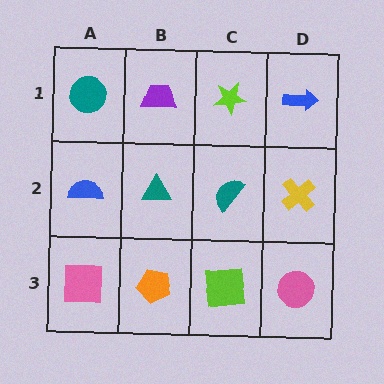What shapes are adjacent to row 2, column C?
A lime star (row 1, column C), a lime square (row 3, column C), a teal triangle (row 2, column B), a yellow cross (row 2, column D).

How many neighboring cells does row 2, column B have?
4.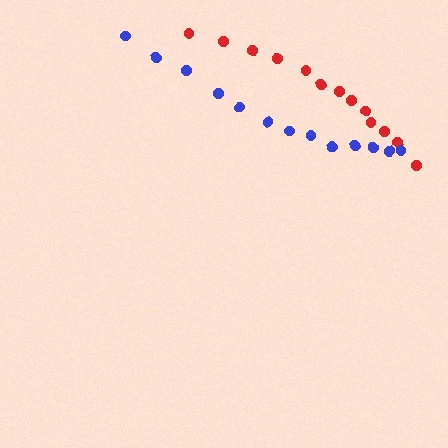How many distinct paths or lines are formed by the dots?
There are 2 distinct paths.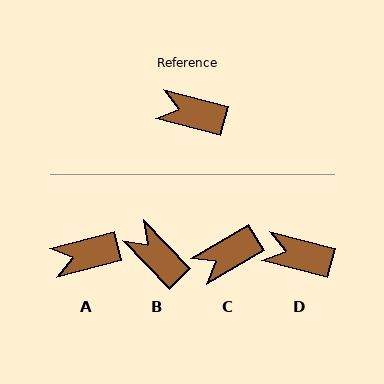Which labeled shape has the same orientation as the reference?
D.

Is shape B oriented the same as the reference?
No, it is off by about 31 degrees.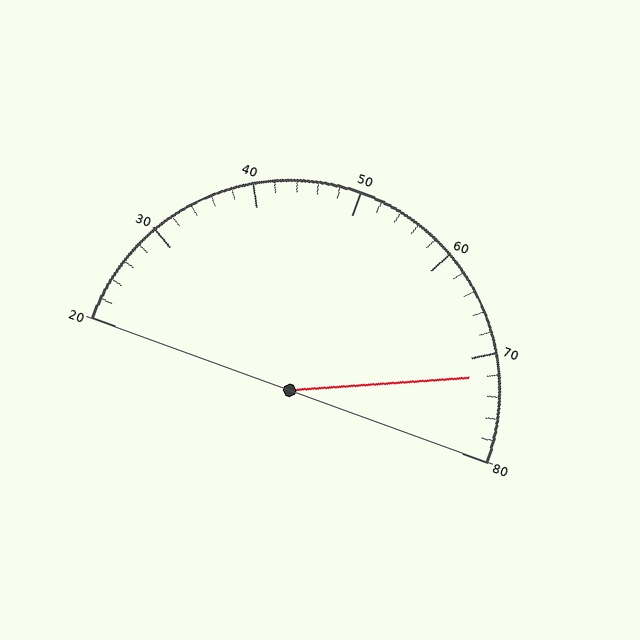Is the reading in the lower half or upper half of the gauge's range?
The reading is in the upper half of the range (20 to 80).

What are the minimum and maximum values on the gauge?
The gauge ranges from 20 to 80.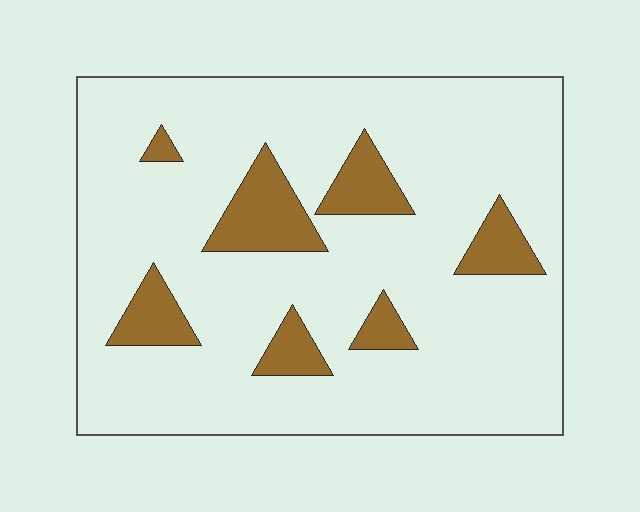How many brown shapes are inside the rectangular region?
7.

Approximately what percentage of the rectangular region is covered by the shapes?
Approximately 15%.